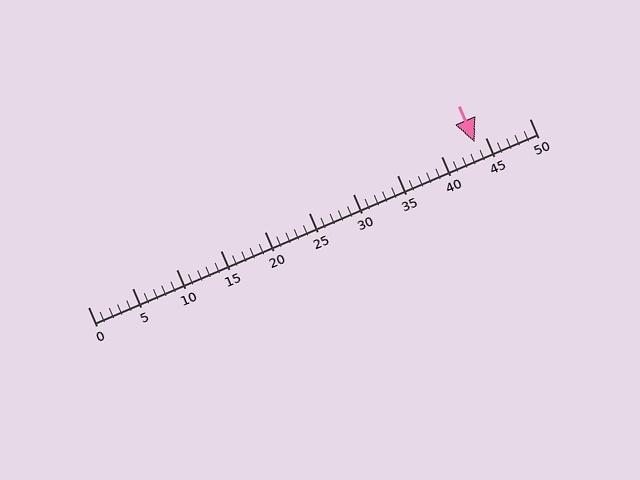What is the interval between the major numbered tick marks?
The major tick marks are spaced 5 units apart.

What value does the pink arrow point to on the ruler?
The pink arrow points to approximately 44.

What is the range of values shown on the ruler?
The ruler shows values from 0 to 50.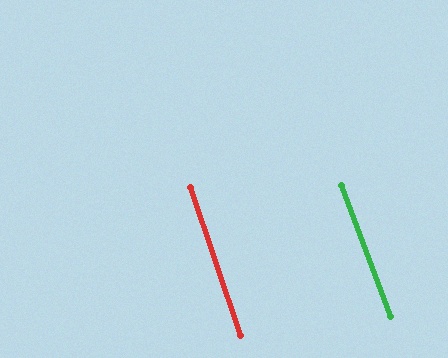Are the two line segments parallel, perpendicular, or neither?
Parallel — their directions differ by only 2.0°.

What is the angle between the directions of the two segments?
Approximately 2 degrees.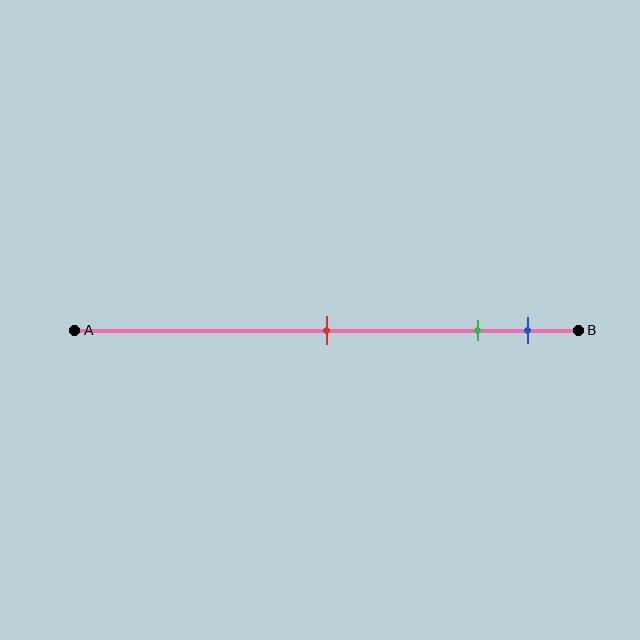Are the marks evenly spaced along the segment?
No, the marks are not evenly spaced.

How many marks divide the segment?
There are 3 marks dividing the segment.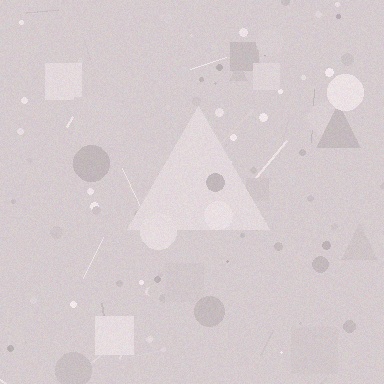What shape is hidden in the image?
A triangle is hidden in the image.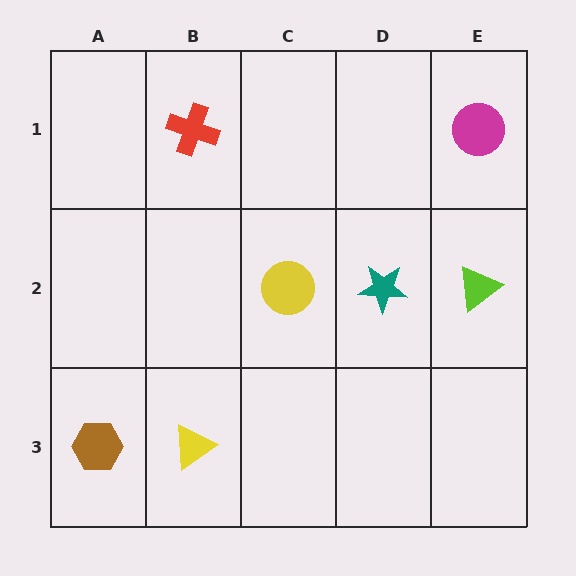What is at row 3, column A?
A brown hexagon.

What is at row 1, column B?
A red cross.